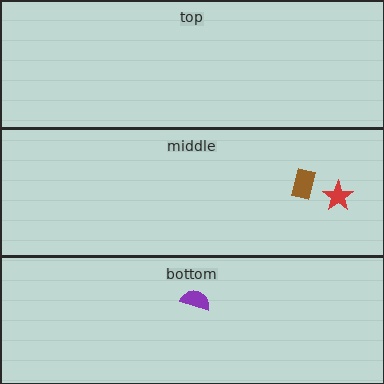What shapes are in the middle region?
The brown rectangle, the red star.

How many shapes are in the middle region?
2.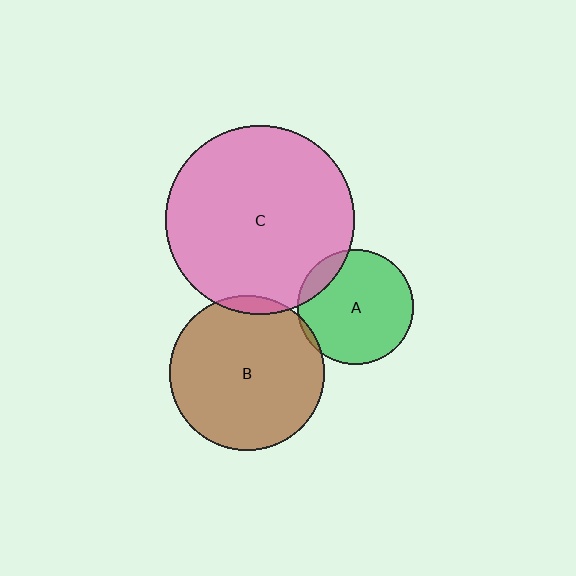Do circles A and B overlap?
Yes.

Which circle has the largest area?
Circle C (pink).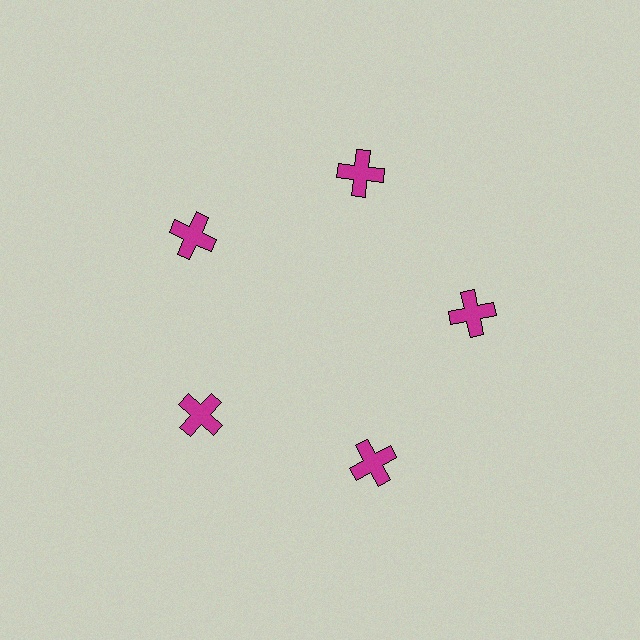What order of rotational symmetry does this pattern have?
This pattern has 5-fold rotational symmetry.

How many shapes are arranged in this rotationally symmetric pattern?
There are 5 shapes, arranged in 5 groups of 1.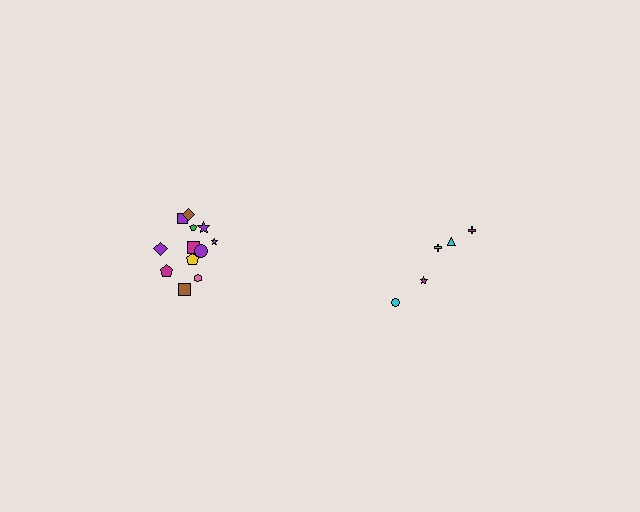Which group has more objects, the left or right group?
The left group.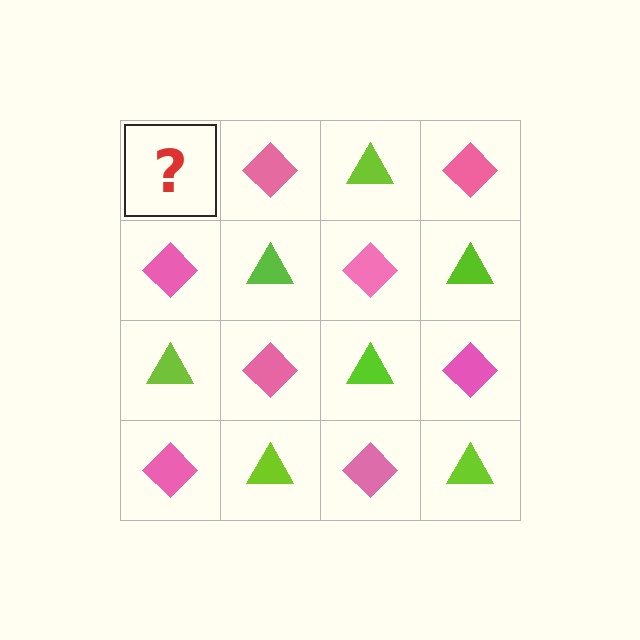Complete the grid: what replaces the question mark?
The question mark should be replaced with a lime triangle.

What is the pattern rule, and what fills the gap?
The rule is that it alternates lime triangle and pink diamond in a checkerboard pattern. The gap should be filled with a lime triangle.